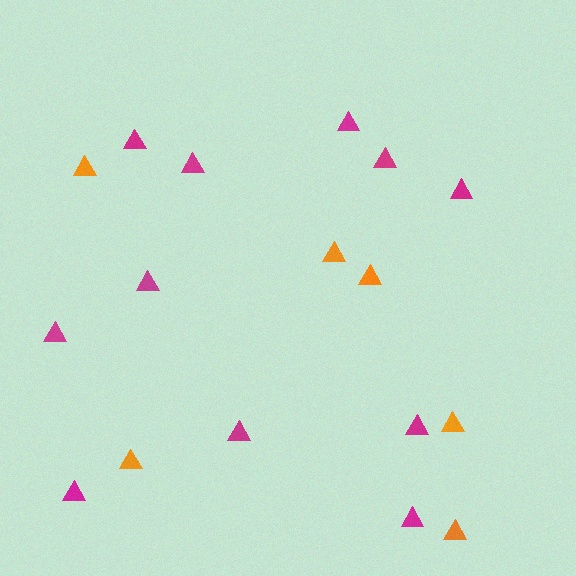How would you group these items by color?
There are 2 groups: one group of magenta triangles (11) and one group of orange triangles (6).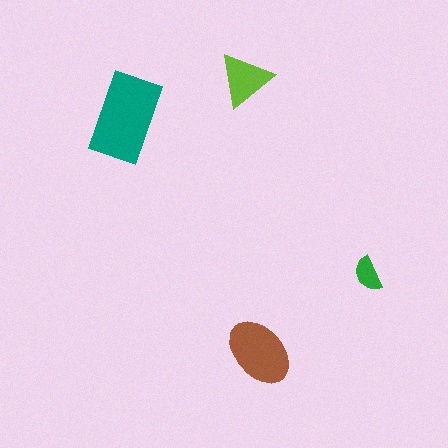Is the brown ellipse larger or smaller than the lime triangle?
Larger.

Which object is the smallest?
The green semicircle.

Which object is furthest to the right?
The green semicircle is rightmost.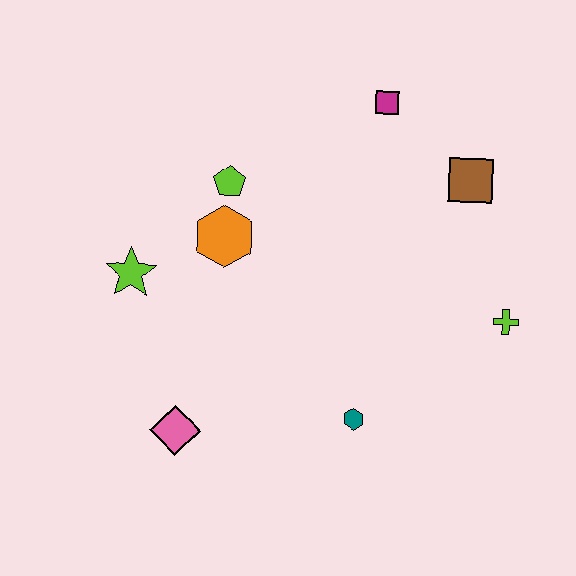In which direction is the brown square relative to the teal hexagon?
The brown square is above the teal hexagon.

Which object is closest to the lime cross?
The brown square is closest to the lime cross.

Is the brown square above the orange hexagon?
Yes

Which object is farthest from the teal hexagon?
The magenta square is farthest from the teal hexagon.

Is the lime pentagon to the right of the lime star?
Yes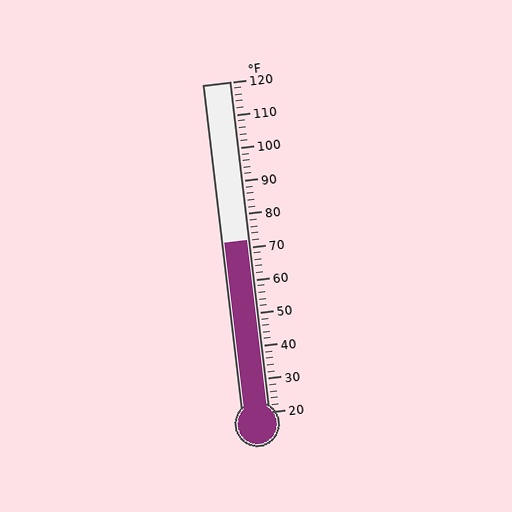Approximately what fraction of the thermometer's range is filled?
The thermometer is filled to approximately 50% of its range.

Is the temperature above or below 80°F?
The temperature is below 80°F.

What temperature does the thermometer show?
The thermometer shows approximately 72°F.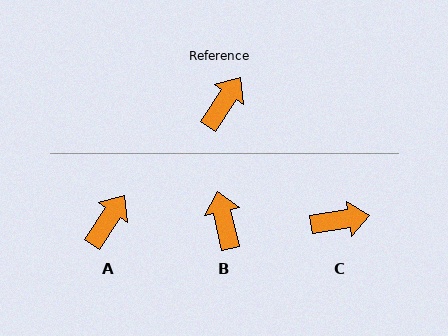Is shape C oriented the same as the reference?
No, it is off by about 48 degrees.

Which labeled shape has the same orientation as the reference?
A.